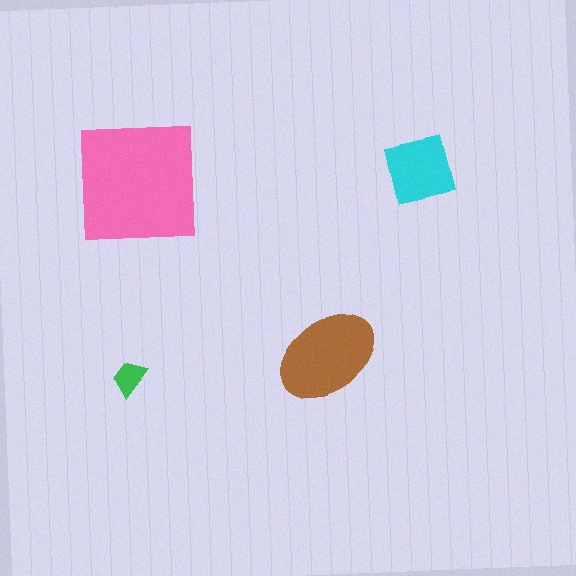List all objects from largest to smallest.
The pink square, the brown ellipse, the cyan square, the green trapezoid.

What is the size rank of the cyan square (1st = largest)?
3rd.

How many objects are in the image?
There are 4 objects in the image.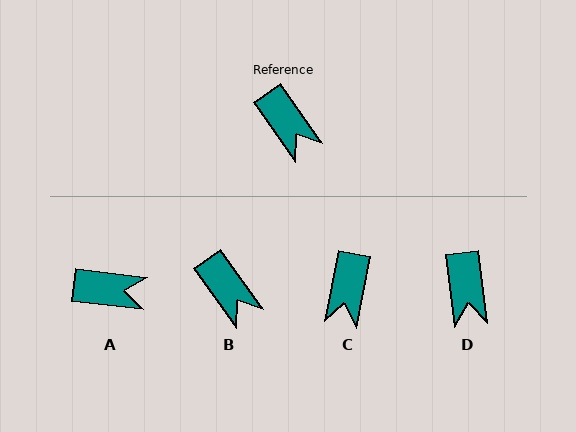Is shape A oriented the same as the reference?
No, it is off by about 47 degrees.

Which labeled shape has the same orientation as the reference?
B.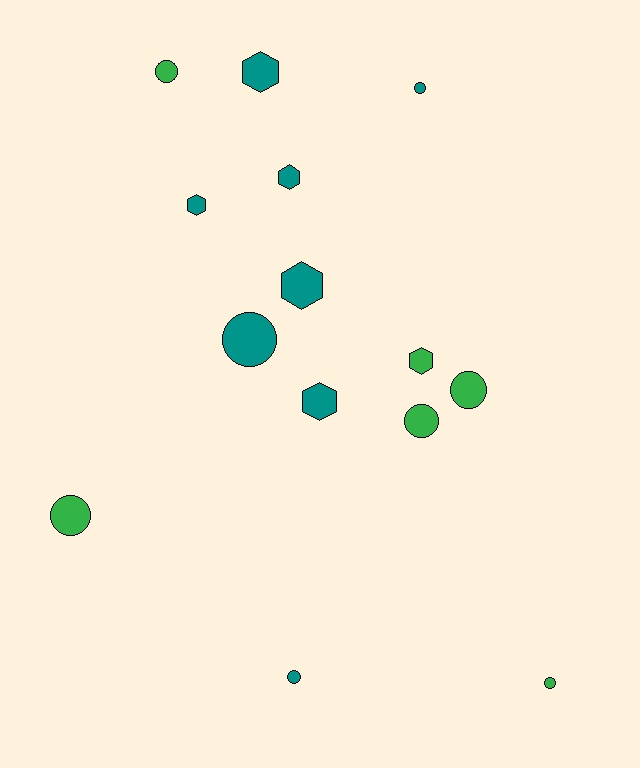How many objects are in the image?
There are 14 objects.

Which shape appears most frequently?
Circle, with 8 objects.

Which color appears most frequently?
Teal, with 8 objects.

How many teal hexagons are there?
There are 5 teal hexagons.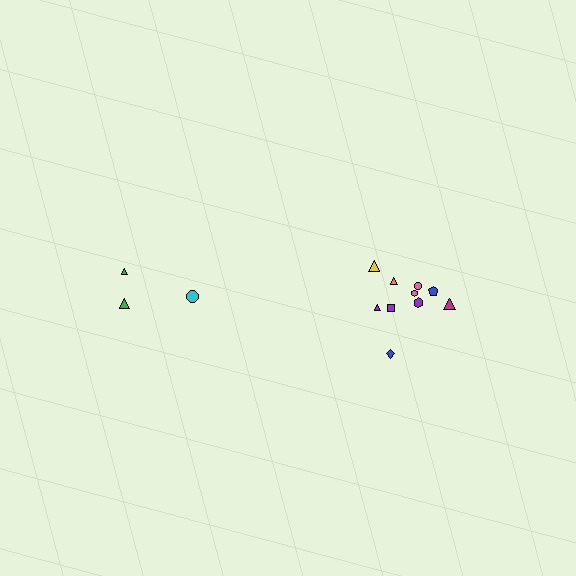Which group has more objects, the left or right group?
The right group.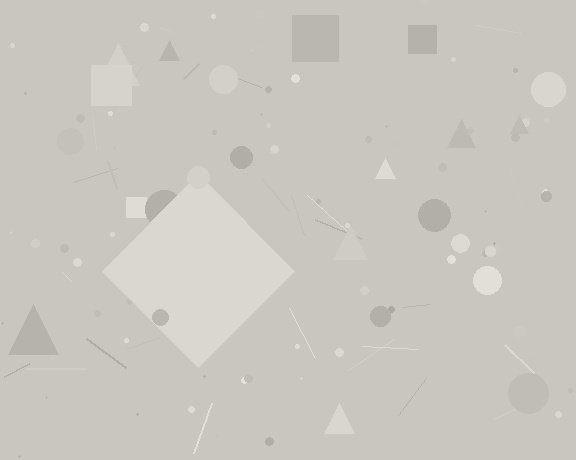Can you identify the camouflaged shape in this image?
The camouflaged shape is a diamond.